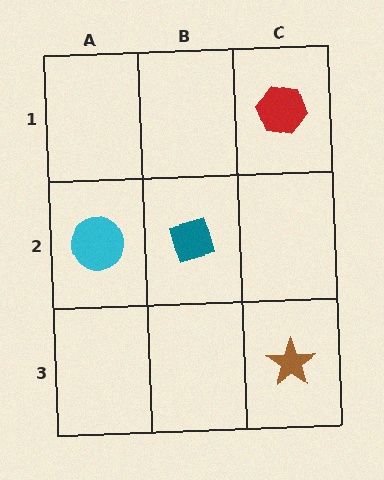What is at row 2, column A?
A cyan circle.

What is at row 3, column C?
A brown star.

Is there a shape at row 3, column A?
No, that cell is empty.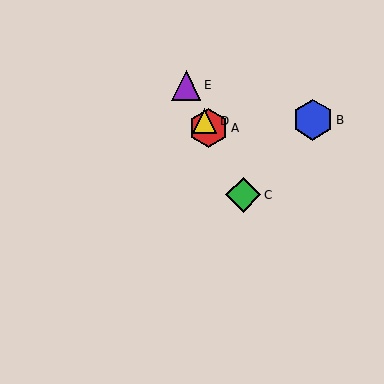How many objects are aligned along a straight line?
4 objects (A, C, D, E) are aligned along a straight line.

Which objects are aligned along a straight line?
Objects A, C, D, E are aligned along a straight line.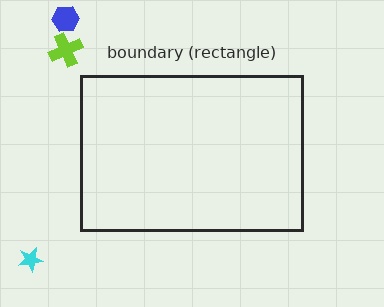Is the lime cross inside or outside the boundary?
Outside.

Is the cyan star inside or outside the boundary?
Outside.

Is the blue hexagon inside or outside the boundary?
Outside.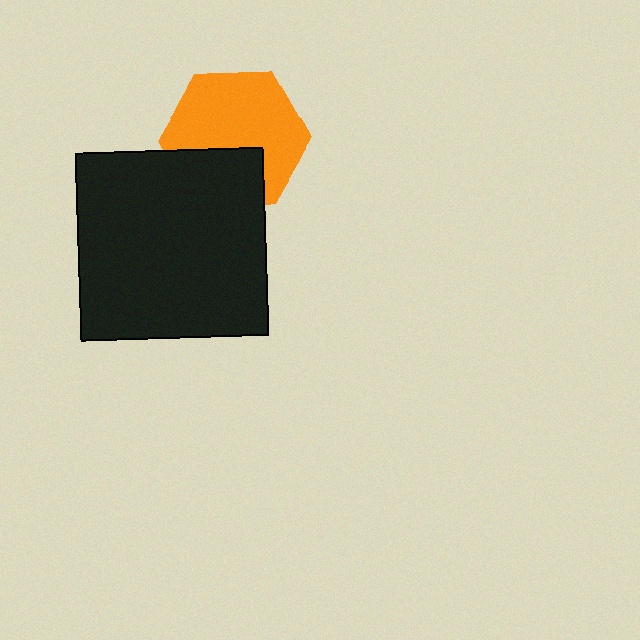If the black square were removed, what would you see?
You would see the complete orange hexagon.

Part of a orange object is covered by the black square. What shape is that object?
It is a hexagon.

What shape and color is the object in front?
The object in front is a black square.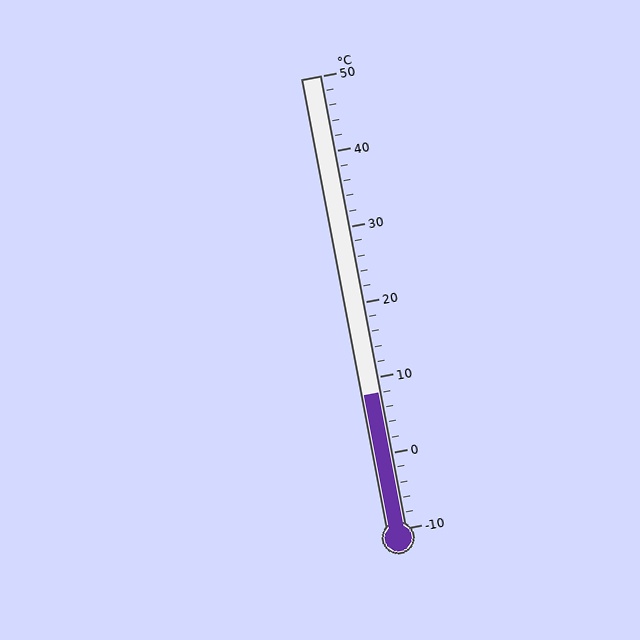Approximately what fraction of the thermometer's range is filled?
The thermometer is filled to approximately 30% of its range.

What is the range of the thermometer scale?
The thermometer scale ranges from -10°C to 50°C.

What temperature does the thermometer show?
The thermometer shows approximately 8°C.